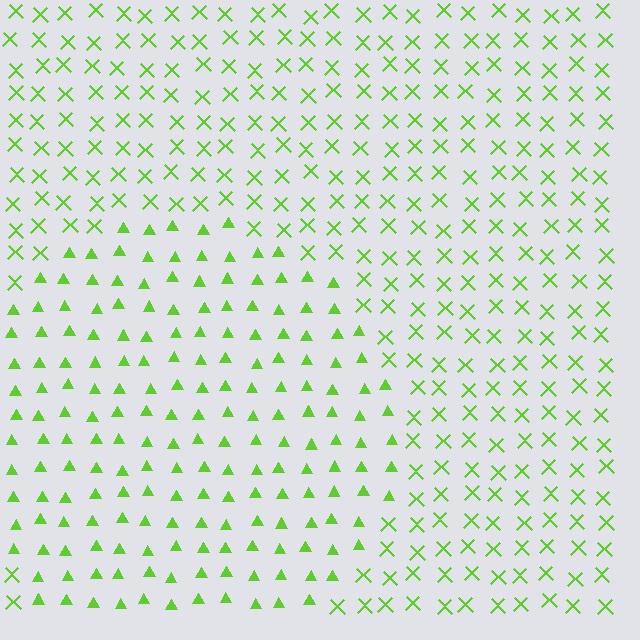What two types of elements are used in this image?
The image uses triangles inside the circle region and X marks outside it.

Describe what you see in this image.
The image is filled with small lime elements arranged in a uniform grid. A circle-shaped region contains triangles, while the surrounding area contains X marks. The boundary is defined purely by the change in element shape.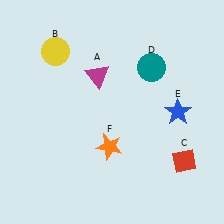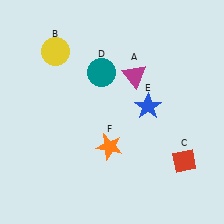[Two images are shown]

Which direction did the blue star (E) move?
The blue star (E) moved left.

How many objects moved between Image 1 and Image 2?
3 objects moved between the two images.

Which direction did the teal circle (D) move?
The teal circle (D) moved left.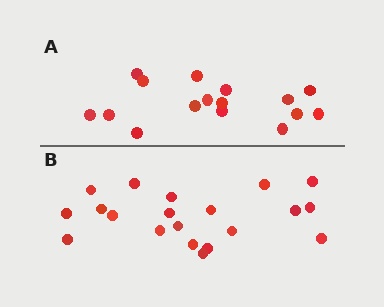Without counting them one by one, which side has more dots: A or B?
Region B (the bottom region) has more dots.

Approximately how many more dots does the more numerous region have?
Region B has about 4 more dots than region A.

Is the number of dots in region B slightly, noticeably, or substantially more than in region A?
Region B has noticeably more, but not dramatically so. The ratio is roughly 1.2 to 1.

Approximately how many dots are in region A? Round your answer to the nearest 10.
About 20 dots. (The exact count is 16, which rounds to 20.)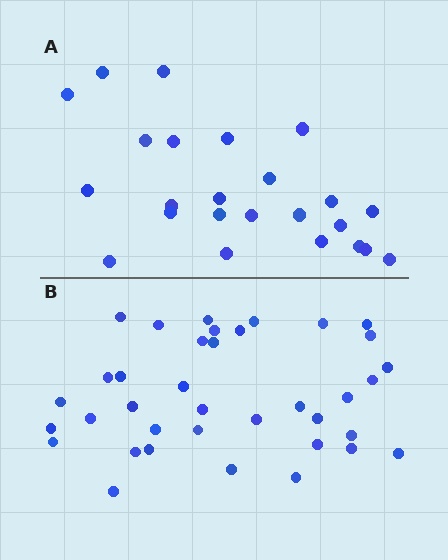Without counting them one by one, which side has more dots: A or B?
Region B (the bottom region) has more dots.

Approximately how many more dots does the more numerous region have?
Region B has approximately 15 more dots than region A.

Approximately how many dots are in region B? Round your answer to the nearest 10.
About 40 dots. (The exact count is 37, which rounds to 40.)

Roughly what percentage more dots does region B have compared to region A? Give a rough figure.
About 55% more.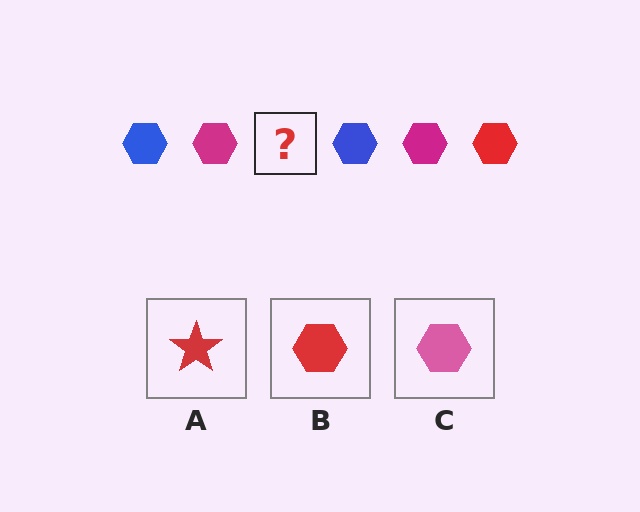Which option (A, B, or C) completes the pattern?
B.